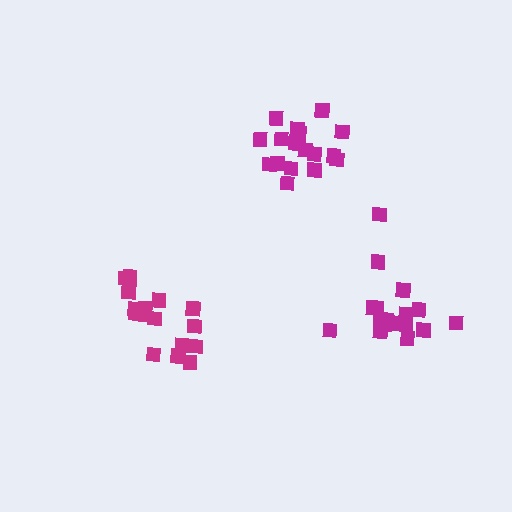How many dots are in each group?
Group 1: 16 dots, Group 2: 18 dots, Group 3: 18 dots (52 total).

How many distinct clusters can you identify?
There are 3 distinct clusters.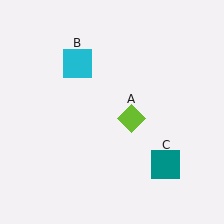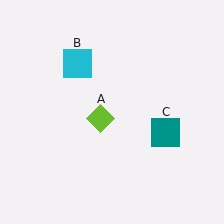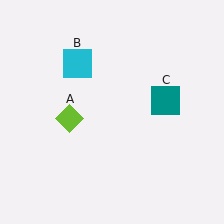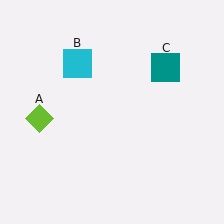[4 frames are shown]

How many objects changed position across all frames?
2 objects changed position: lime diamond (object A), teal square (object C).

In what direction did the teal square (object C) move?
The teal square (object C) moved up.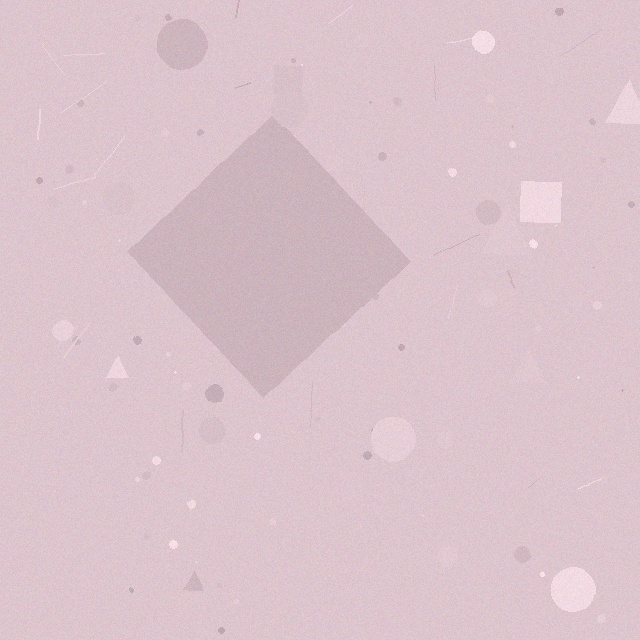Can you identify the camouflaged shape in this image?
The camouflaged shape is a diamond.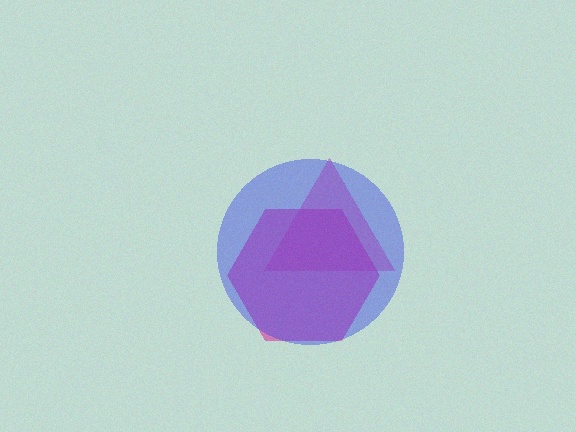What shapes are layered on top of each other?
The layered shapes are: a magenta hexagon, a blue circle, a purple triangle.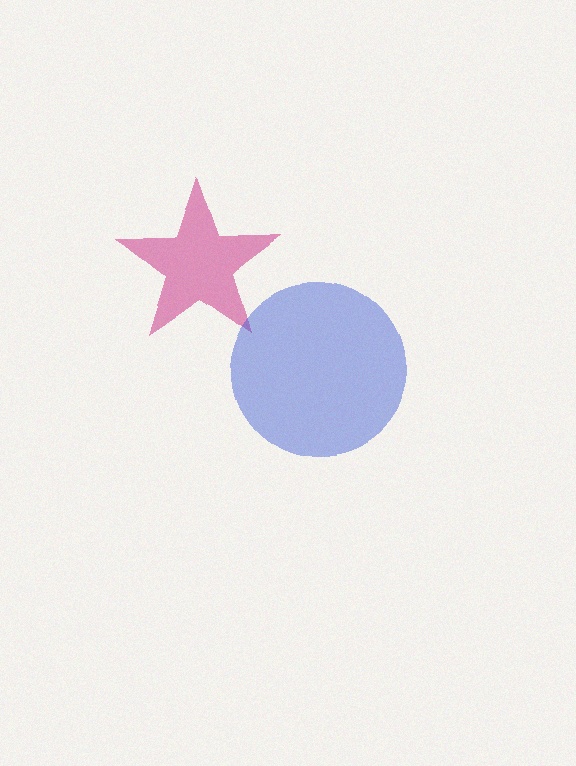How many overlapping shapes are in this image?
There are 2 overlapping shapes in the image.